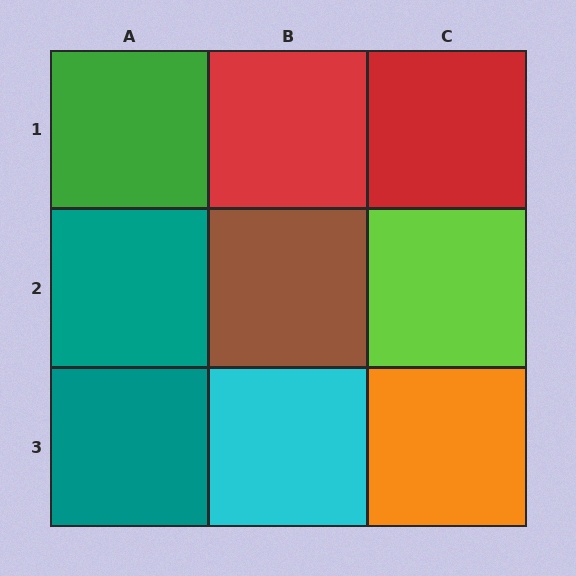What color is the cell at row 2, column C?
Lime.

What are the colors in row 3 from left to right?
Teal, cyan, orange.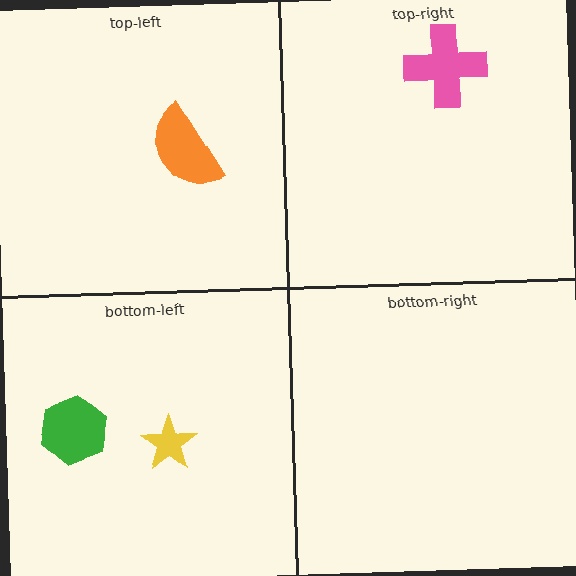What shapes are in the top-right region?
The pink cross.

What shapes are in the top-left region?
The orange semicircle.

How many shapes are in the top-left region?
1.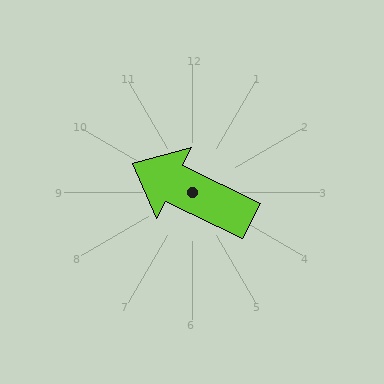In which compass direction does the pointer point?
Northwest.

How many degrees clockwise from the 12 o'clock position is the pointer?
Approximately 296 degrees.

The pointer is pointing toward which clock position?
Roughly 10 o'clock.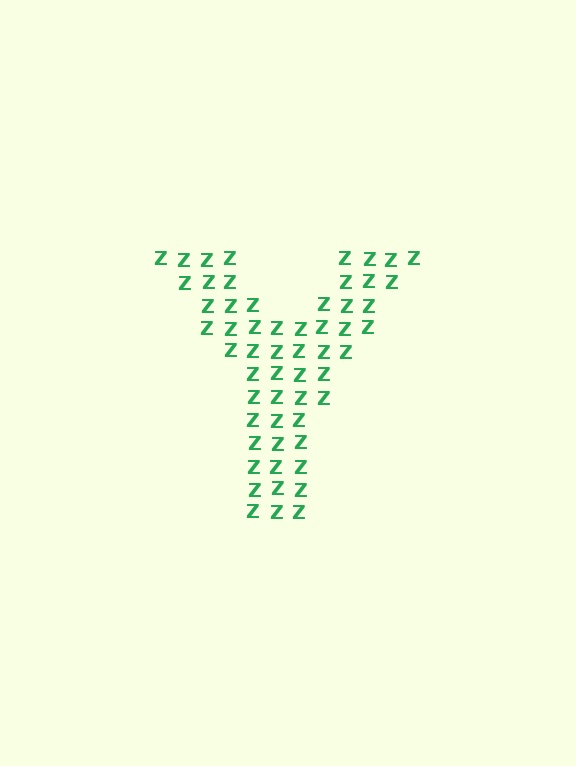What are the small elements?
The small elements are letter Z's.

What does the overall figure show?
The overall figure shows the letter Y.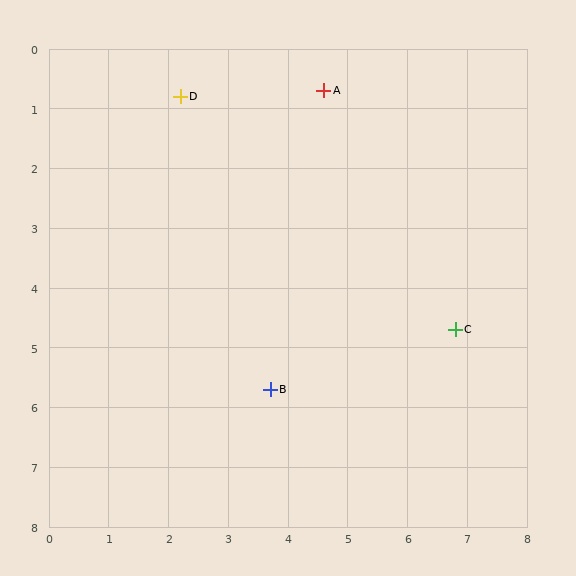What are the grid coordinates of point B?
Point B is at approximately (3.7, 5.7).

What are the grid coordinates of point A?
Point A is at approximately (4.6, 0.7).